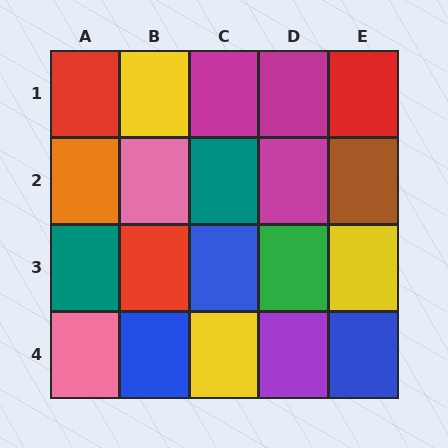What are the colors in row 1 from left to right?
Red, yellow, magenta, magenta, red.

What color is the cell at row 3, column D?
Green.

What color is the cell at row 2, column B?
Pink.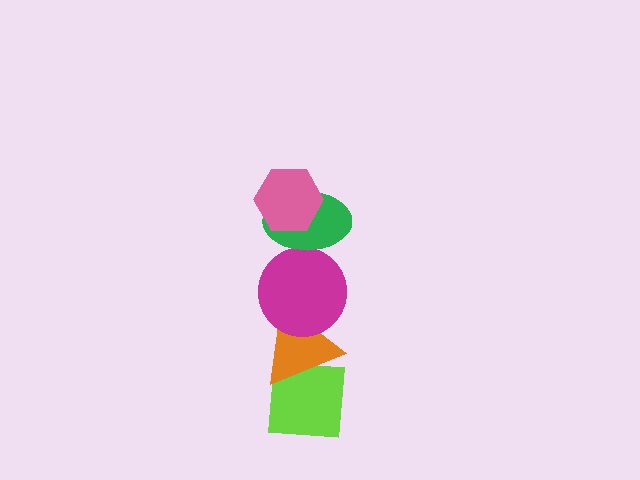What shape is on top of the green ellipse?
The pink hexagon is on top of the green ellipse.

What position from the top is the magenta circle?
The magenta circle is 3rd from the top.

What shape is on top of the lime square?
The orange triangle is on top of the lime square.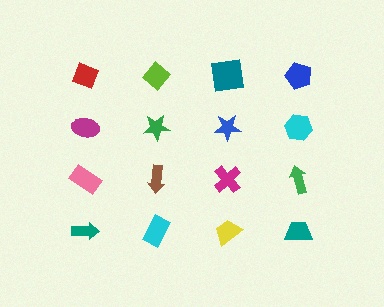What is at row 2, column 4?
A cyan hexagon.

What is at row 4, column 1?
A teal arrow.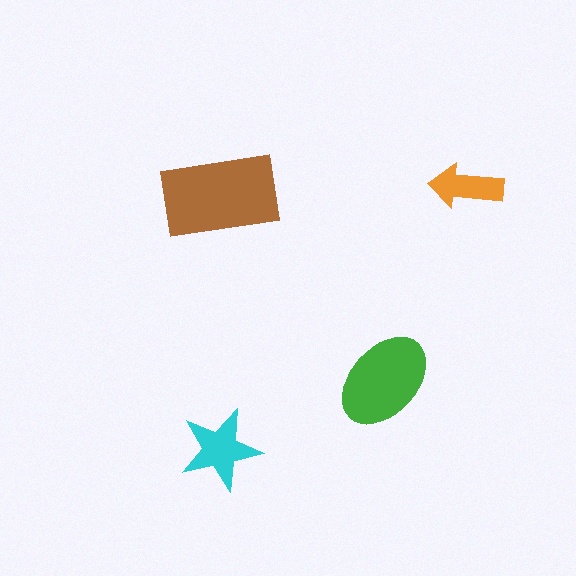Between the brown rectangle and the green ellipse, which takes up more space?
The brown rectangle.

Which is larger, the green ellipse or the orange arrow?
The green ellipse.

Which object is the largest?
The brown rectangle.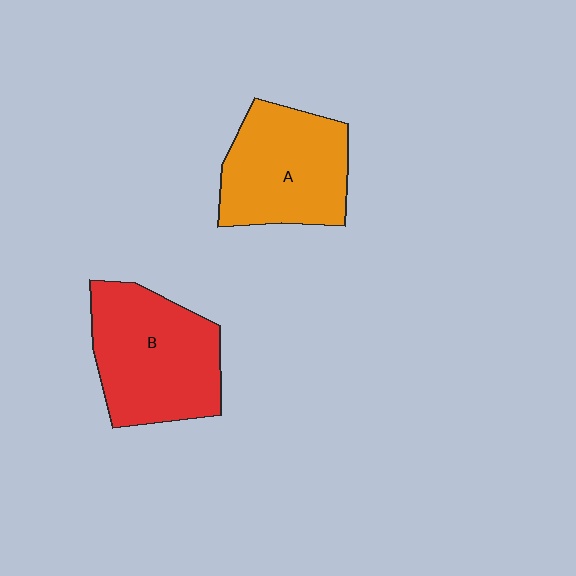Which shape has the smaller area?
Shape A (orange).